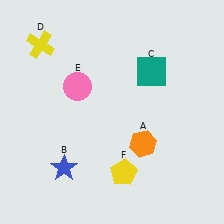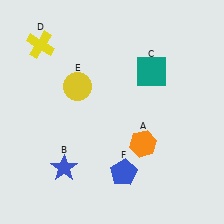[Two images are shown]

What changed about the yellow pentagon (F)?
In Image 1, F is yellow. In Image 2, it changed to blue.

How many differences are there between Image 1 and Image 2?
There are 2 differences between the two images.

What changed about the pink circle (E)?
In Image 1, E is pink. In Image 2, it changed to yellow.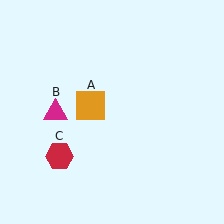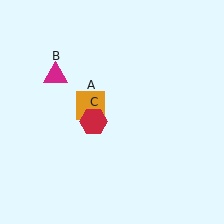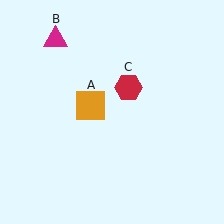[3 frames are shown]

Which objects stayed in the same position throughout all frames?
Orange square (object A) remained stationary.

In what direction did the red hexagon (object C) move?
The red hexagon (object C) moved up and to the right.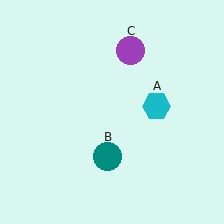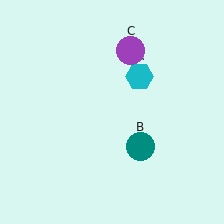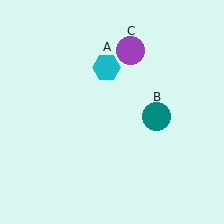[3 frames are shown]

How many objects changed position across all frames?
2 objects changed position: cyan hexagon (object A), teal circle (object B).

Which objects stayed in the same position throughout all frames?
Purple circle (object C) remained stationary.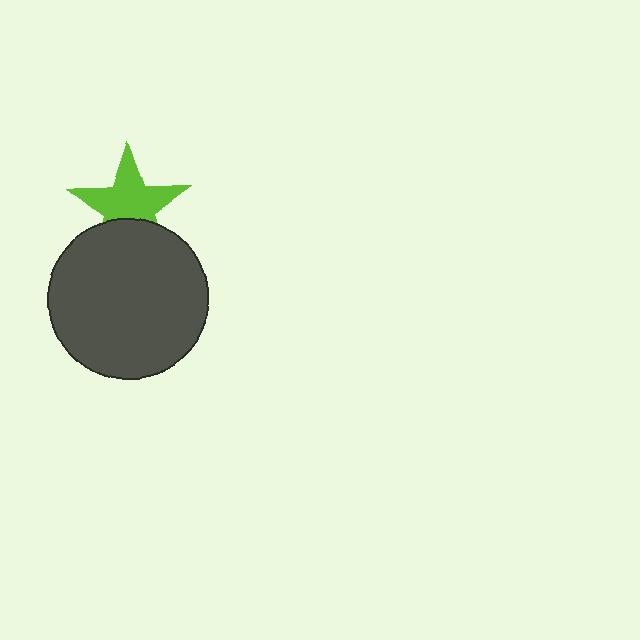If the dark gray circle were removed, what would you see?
You would see the complete lime star.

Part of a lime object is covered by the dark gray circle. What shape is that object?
It is a star.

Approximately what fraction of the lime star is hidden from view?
Roughly 33% of the lime star is hidden behind the dark gray circle.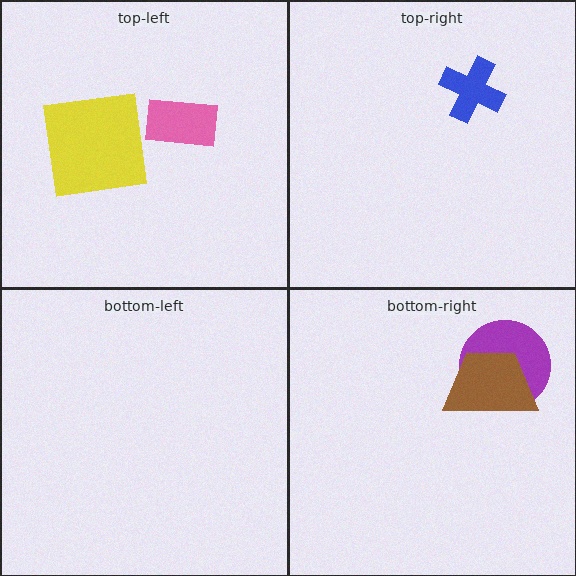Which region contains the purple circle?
The bottom-right region.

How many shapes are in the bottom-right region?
2.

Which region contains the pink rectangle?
The top-left region.